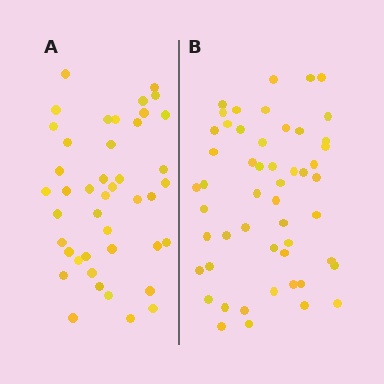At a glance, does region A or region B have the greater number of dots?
Region B (the right region) has more dots.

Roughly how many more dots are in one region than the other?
Region B has roughly 8 or so more dots than region A.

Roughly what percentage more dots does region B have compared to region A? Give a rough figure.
About 20% more.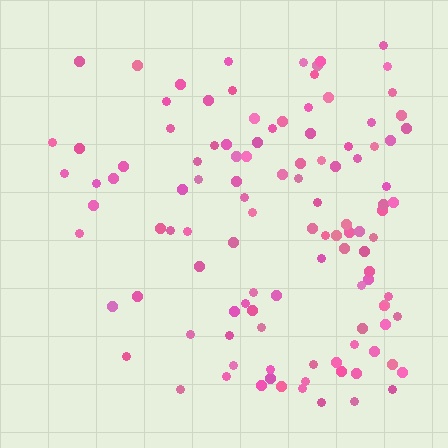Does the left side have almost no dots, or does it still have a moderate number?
Still a moderate number, just noticeably fewer than the right.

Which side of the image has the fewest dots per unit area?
The left.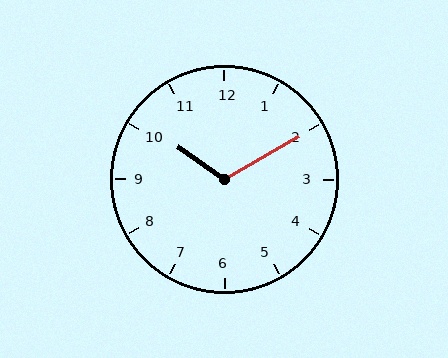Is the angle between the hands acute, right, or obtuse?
It is obtuse.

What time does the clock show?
10:10.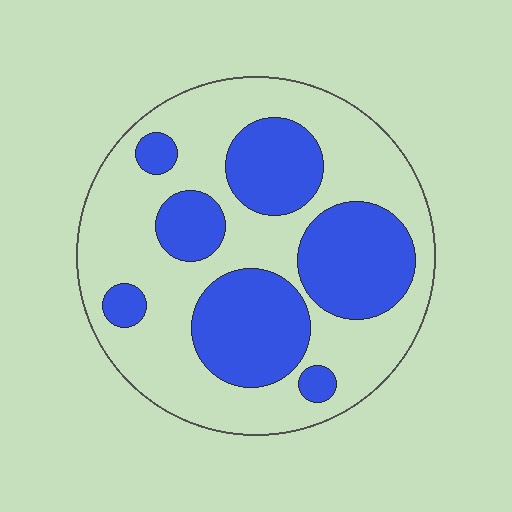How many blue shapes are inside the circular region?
7.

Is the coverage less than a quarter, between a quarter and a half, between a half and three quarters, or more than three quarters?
Between a quarter and a half.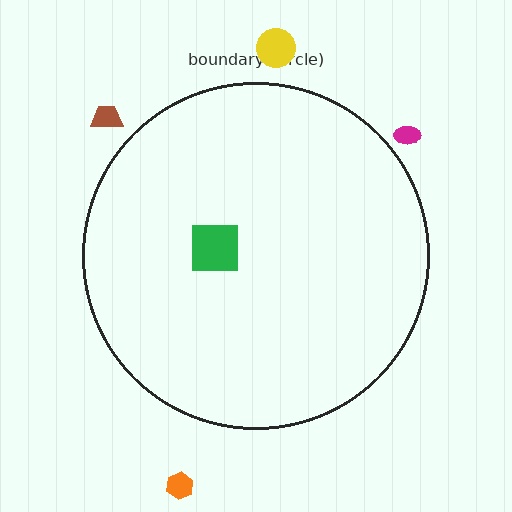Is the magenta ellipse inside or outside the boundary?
Outside.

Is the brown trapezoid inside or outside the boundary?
Outside.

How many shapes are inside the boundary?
1 inside, 4 outside.